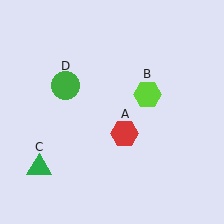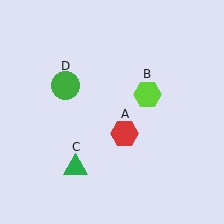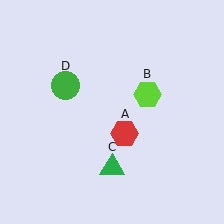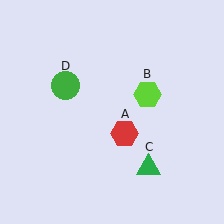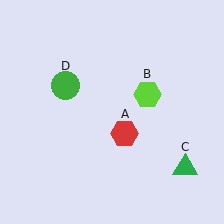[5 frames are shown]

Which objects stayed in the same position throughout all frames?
Red hexagon (object A) and lime hexagon (object B) and green circle (object D) remained stationary.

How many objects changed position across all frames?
1 object changed position: green triangle (object C).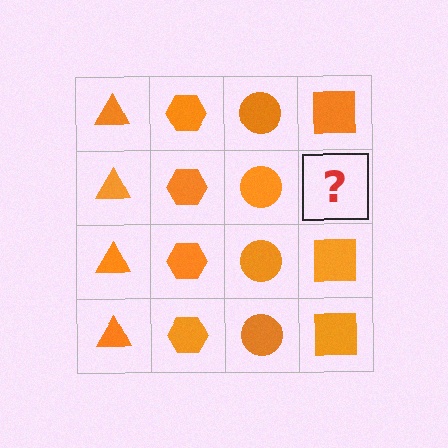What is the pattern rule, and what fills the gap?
The rule is that each column has a consistent shape. The gap should be filled with an orange square.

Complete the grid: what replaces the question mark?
The question mark should be replaced with an orange square.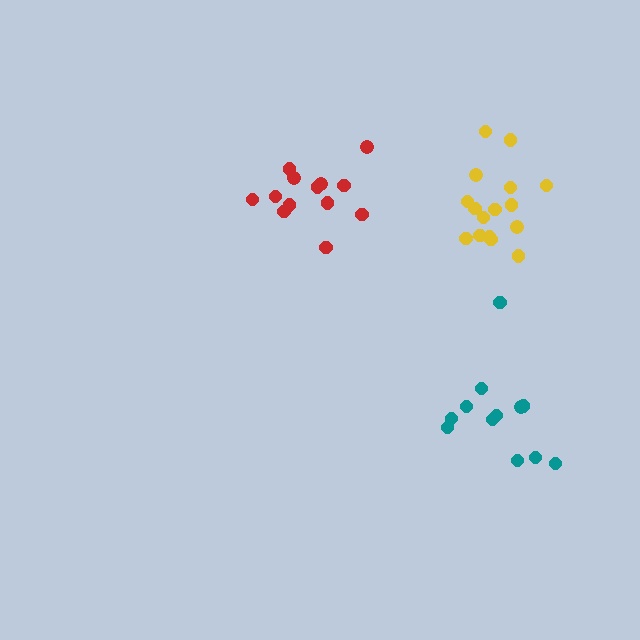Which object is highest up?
The yellow cluster is topmost.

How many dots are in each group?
Group 1: 12 dots, Group 2: 13 dots, Group 3: 16 dots (41 total).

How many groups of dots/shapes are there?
There are 3 groups.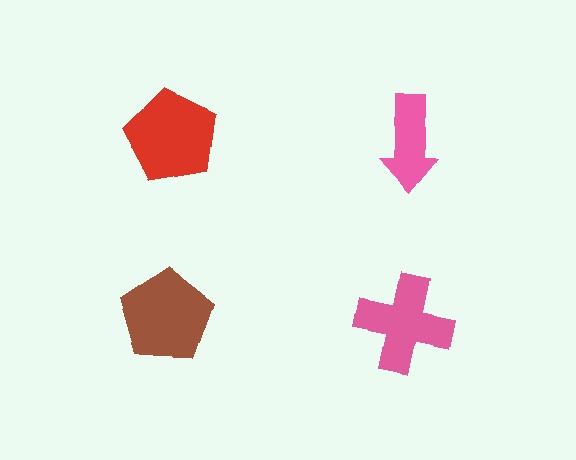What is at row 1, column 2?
A pink arrow.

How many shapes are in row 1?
2 shapes.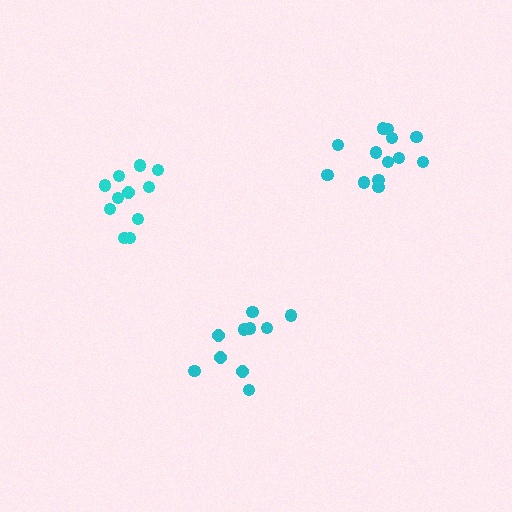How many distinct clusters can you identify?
There are 3 distinct clusters.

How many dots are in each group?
Group 1: 13 dots, Group 2: 10 dots, Group 3: 11 dots (34 total).